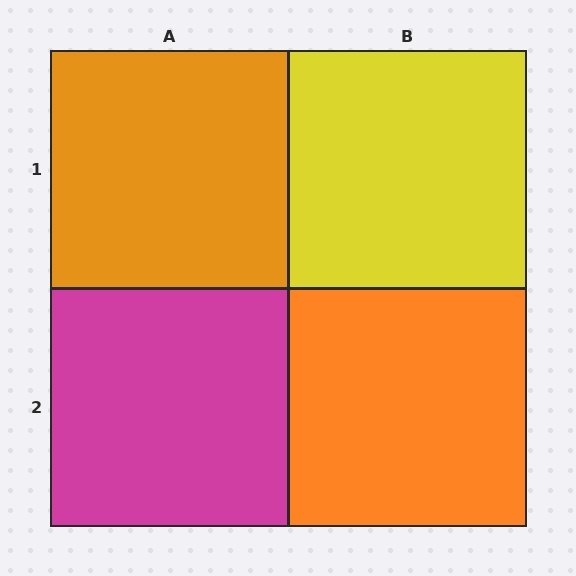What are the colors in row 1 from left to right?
Orange, yellow.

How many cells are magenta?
1 cell is magenta.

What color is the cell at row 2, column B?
Orange.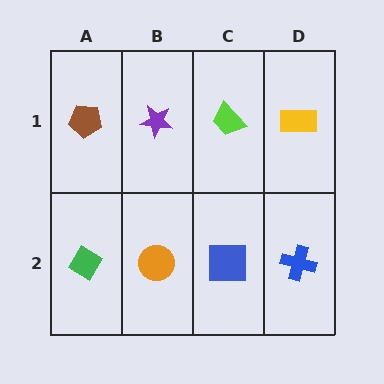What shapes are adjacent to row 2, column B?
A purple star (row 1, column B), a green diamond (row 2, column A), a blue square (row 2, column C).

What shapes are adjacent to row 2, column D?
A yellow rectangle (row 1, column D), a blue square (row 2, column C).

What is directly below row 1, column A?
A green diamond.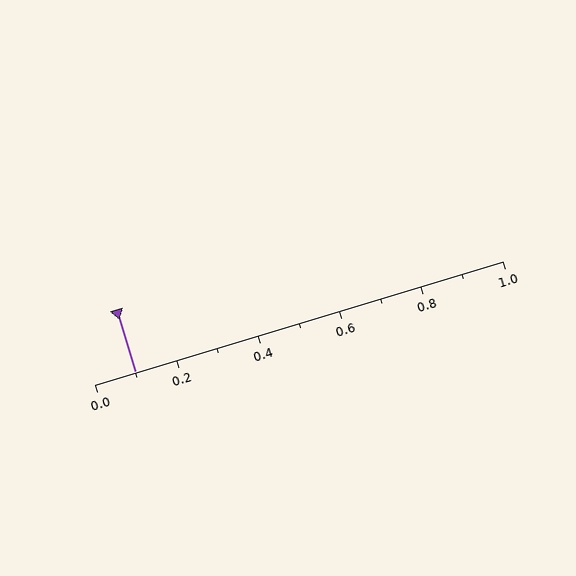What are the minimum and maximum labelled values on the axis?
The axis runs from 0.0 to 1.0.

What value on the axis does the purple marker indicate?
The marker indicates approximately 0.1.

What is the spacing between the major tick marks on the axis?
The major ticks are spaced 0.2 apart.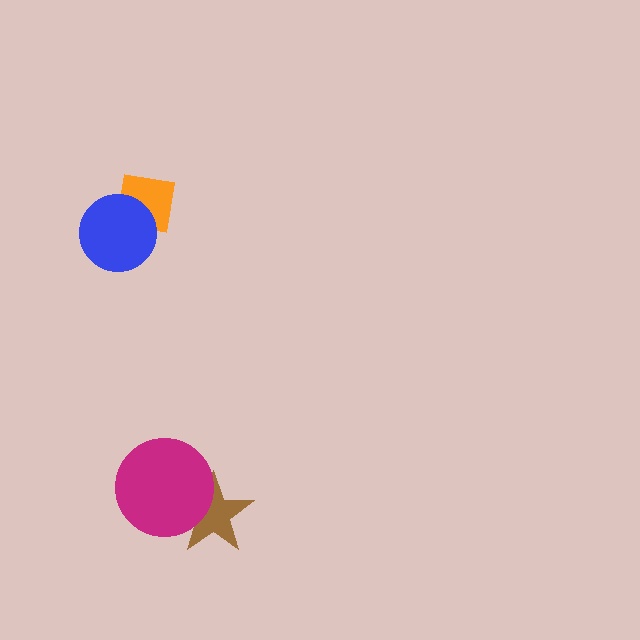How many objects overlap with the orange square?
1 object overlaps with the orange square.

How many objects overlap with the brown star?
1 object overlaps with the brown star.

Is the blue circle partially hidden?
No, no other shape covers it.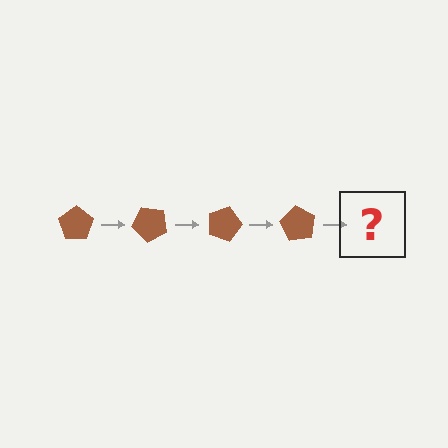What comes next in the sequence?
The next element should be a brown pentagon rotated 180 degrees.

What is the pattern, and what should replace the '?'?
The pattern is that the pentagon rotates 45 degrees each step. The '?' should be a brown pentagon rotated 180 degrees.